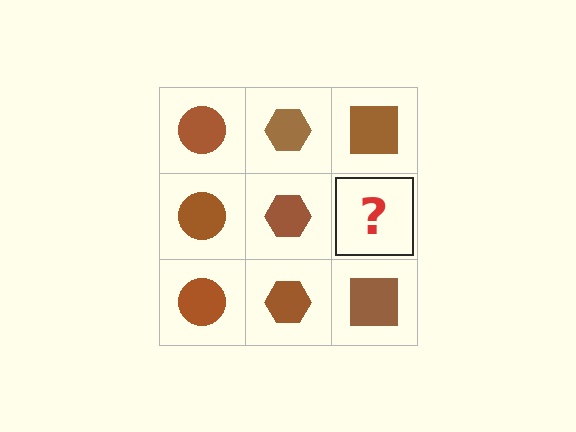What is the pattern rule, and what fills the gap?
The rule is that each column has a consistent shape. The gap should be filled with a brown square.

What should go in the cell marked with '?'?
The missing cell should contain a brown square.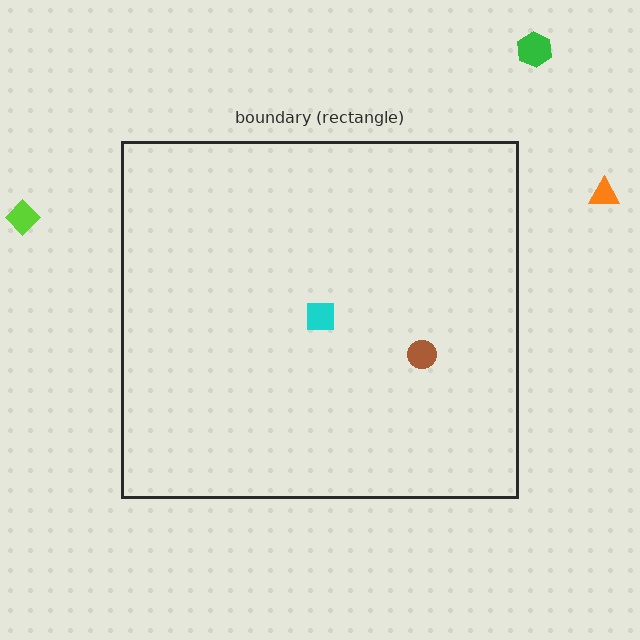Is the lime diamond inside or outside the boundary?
Outside.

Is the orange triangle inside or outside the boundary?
Outside.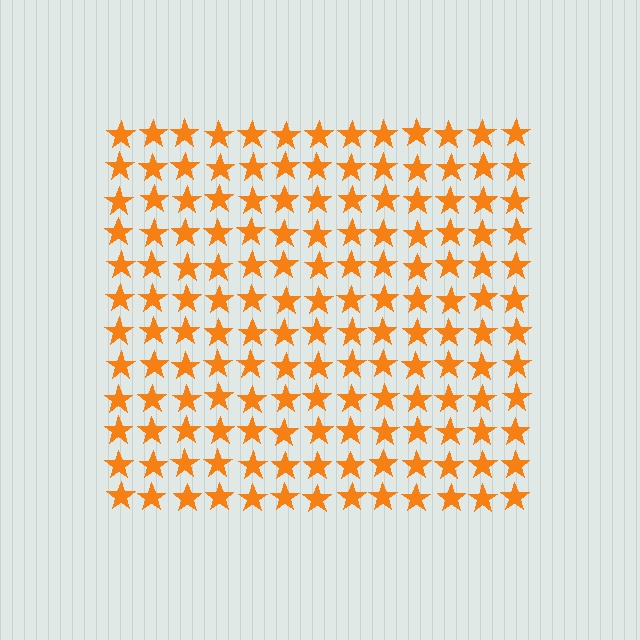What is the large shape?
The large shape is a square.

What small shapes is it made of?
It is made of small stars.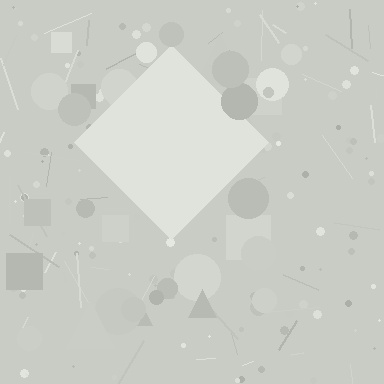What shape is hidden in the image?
A diamond is hidden in the image.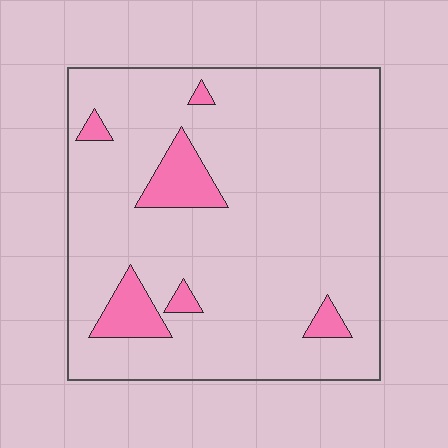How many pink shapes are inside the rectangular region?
6.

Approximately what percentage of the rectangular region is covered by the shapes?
Approximately 10%.